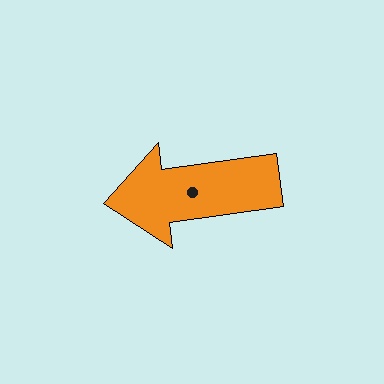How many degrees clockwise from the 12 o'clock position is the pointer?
Approximately 262 degrees.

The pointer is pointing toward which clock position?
Roughly 9 o'clock.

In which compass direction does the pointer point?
West.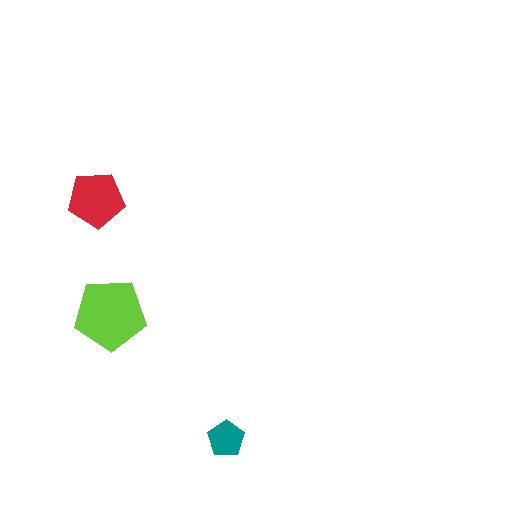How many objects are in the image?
There are 3 objects in the image.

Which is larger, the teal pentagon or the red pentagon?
The red one.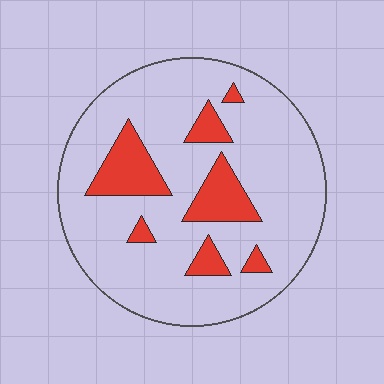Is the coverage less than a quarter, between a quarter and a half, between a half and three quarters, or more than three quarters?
Less than a quarter.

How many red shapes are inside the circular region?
7.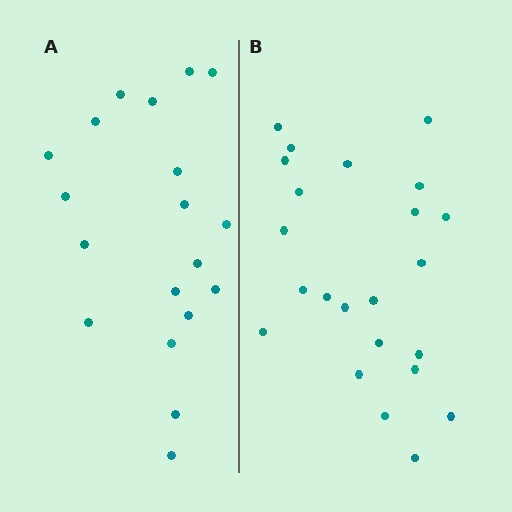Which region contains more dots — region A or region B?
Region B (the right region) has more dots.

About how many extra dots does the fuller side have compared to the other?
Region B has about 4 more dots than region A.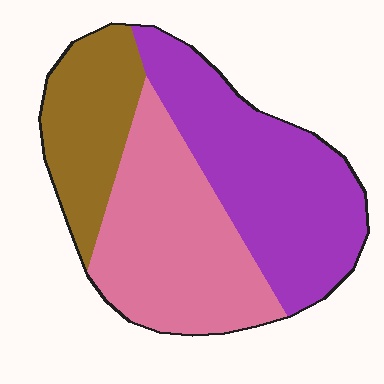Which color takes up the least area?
Brown, at roughly 20%.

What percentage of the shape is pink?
Pink takes up about three eighths (3/8) of the shape.